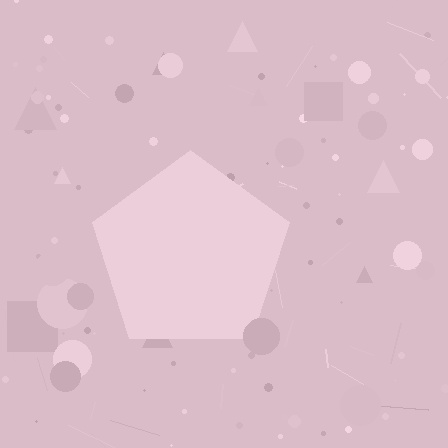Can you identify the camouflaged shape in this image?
The camouflaged shape is a pentagon.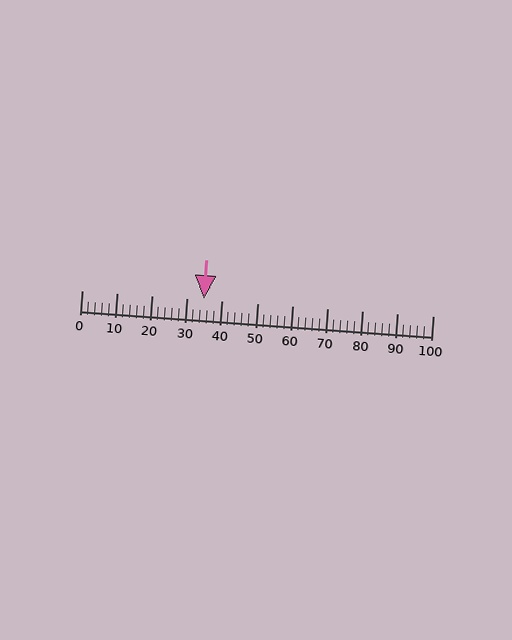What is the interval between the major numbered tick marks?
The major tick marks are spaced 10 units apart.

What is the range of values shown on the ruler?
The ruler shows values from 0 to 100.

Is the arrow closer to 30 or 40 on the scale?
The arrow is closer to 30.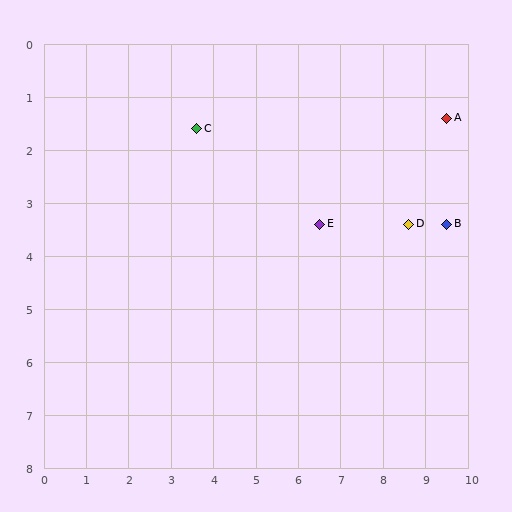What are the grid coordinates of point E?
Point E is at approximately (6.5, 3.4).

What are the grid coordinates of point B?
Point B is at approximately (9.5, 3.4).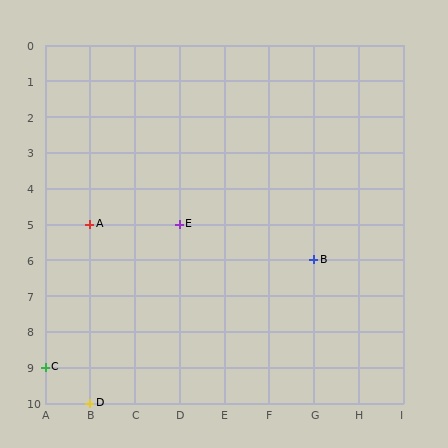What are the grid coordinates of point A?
Point A is at grid coordinates (B, 5).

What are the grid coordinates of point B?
Point B is at grid coordinates (G, 6).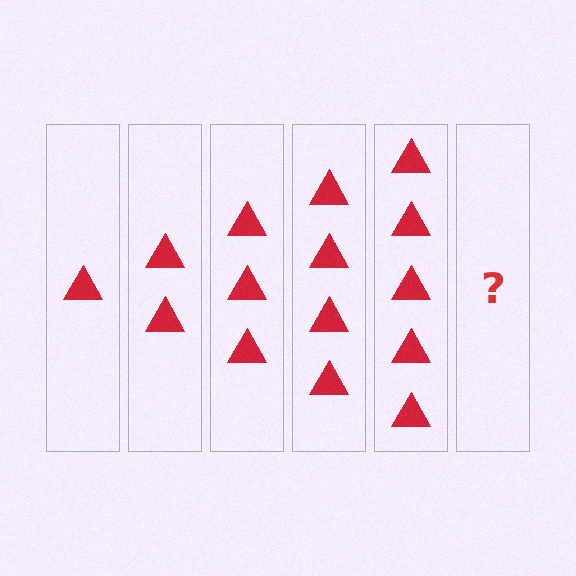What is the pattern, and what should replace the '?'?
The pattern is that each step adds one more triangle. The '?' should be 6 triangles.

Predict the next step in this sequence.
The next step is 6 triangles.